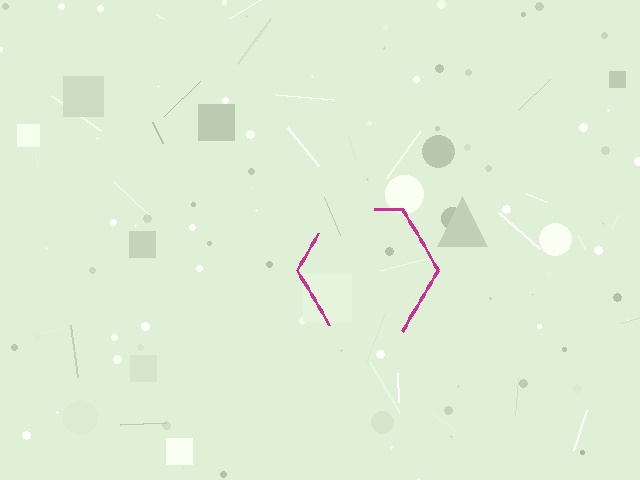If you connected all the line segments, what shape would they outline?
They would outline a hexagon.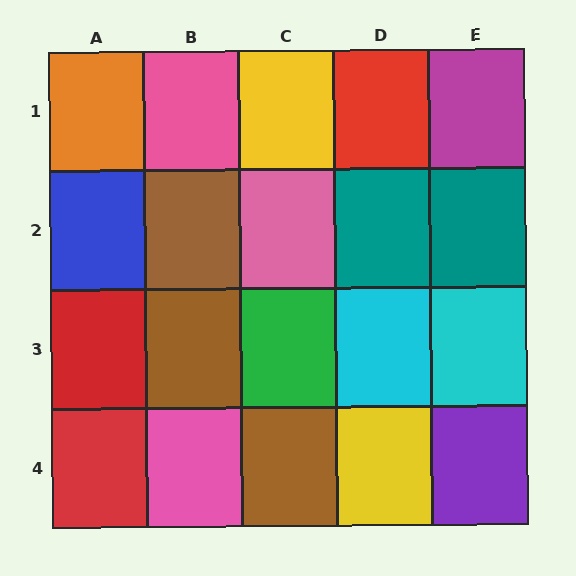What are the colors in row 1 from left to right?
Orange, pink, yellow, red, magenta.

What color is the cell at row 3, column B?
Brown.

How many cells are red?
3 cells are red.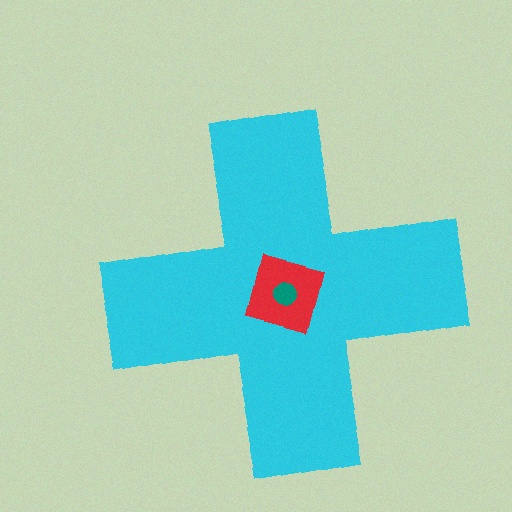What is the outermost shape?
The cyan cross.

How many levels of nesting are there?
3.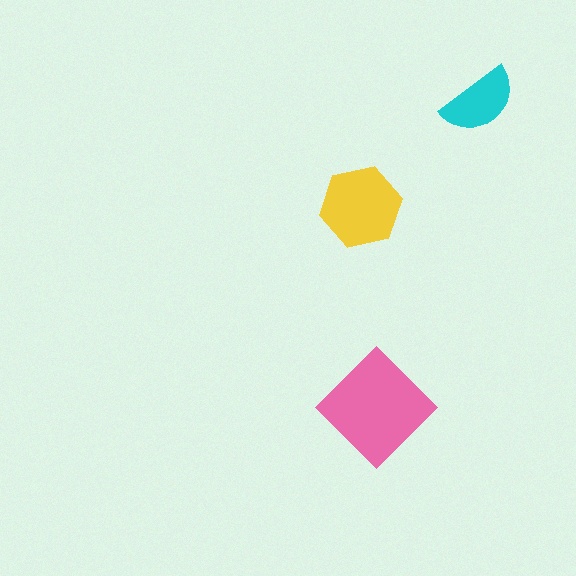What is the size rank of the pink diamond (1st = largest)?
1st.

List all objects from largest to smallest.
The pink diamond, the yellow hexagon, the cyan semicircle.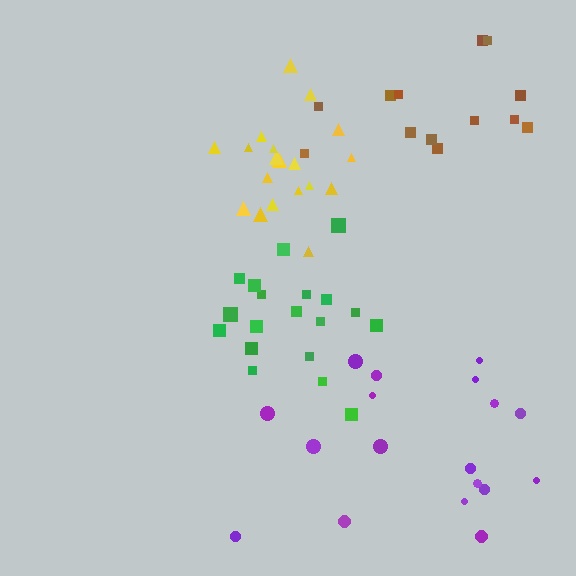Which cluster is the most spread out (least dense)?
Purple.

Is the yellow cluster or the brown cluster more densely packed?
Yellow.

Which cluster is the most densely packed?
Yellow.